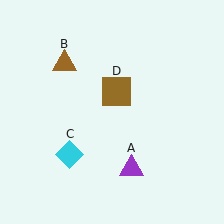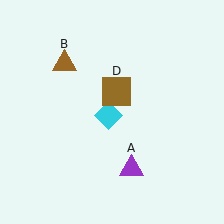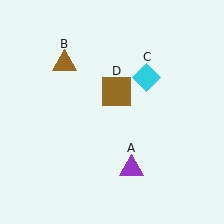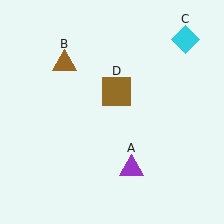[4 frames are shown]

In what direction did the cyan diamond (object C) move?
The cyan diamond (object C) moved up and to the right.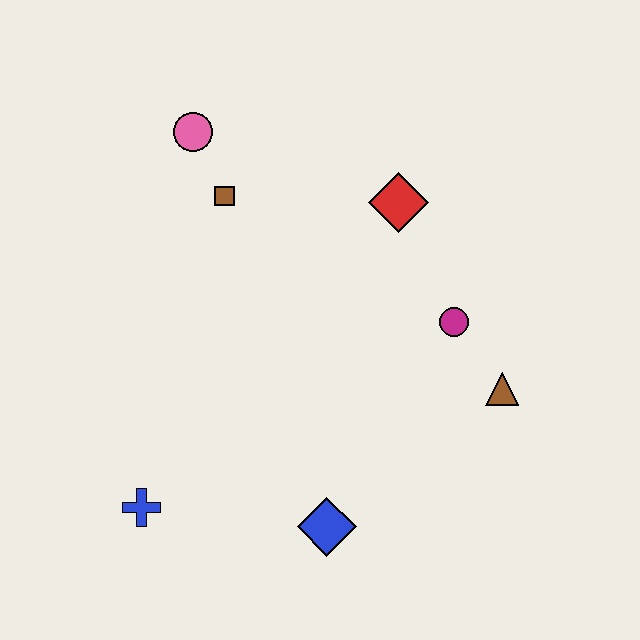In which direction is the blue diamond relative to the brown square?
The blue diamond is below the brown square.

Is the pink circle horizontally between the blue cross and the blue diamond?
Yes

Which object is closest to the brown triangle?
The magenta circle is closest to the brown triangle.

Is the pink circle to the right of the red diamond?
No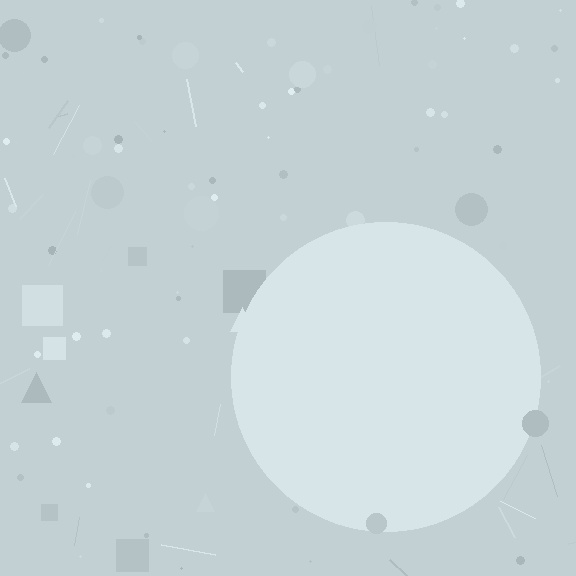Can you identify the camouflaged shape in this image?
The camouflaged shape is a circle.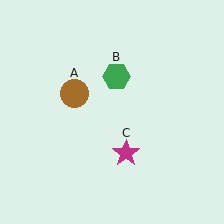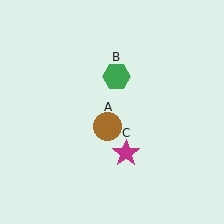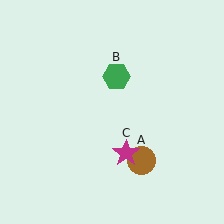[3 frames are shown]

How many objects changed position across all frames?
1 object changed position: brown circle (object A).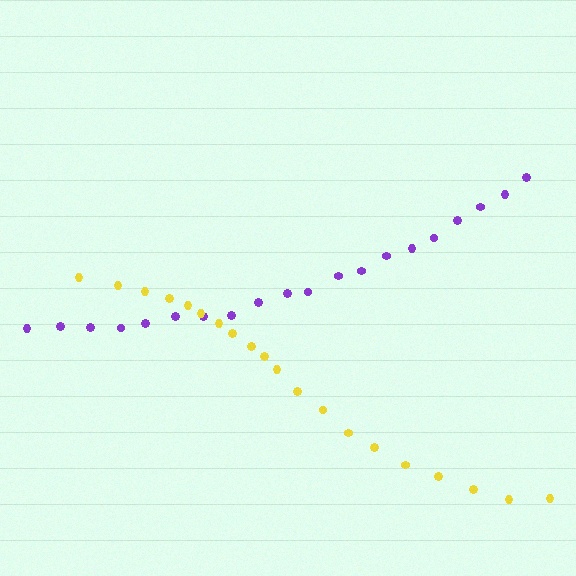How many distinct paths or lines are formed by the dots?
There are 2 distinct paths.